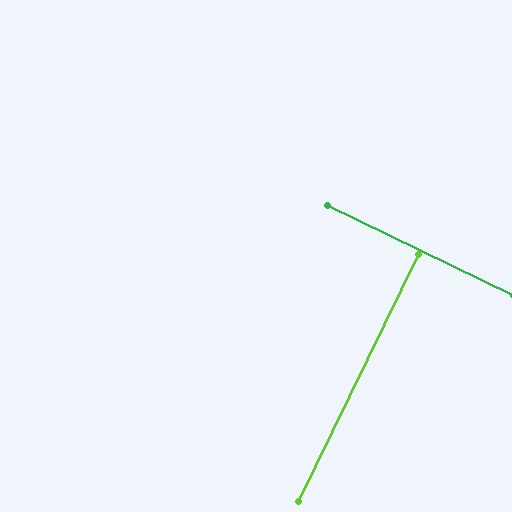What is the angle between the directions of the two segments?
Approximately 90 degrees.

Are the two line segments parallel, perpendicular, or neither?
Perpendicular — they meet at approximately 90°.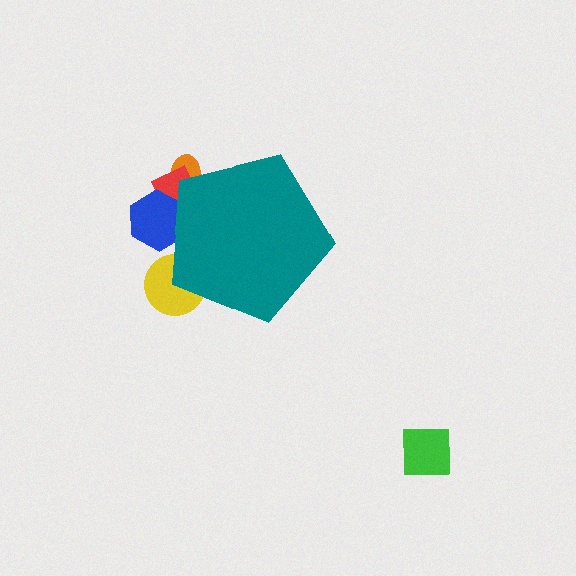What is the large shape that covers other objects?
A teal pentagon.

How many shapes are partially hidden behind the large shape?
4 shapes are partially hidden.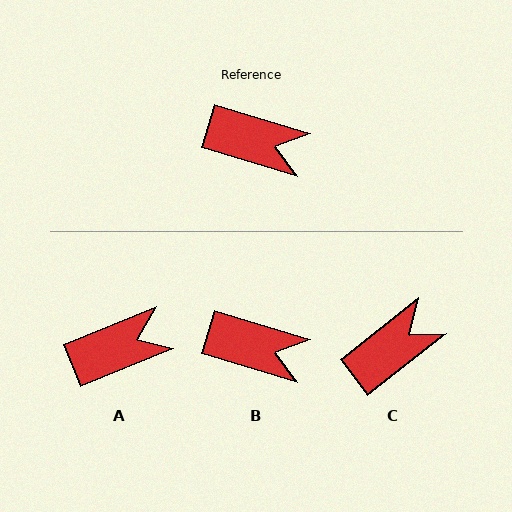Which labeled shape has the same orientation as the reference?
B.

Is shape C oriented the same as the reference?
No, it is off by about 55 degrees.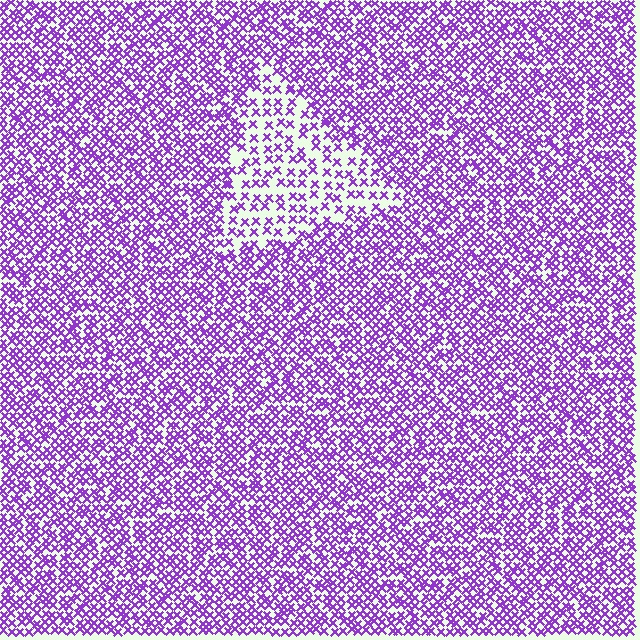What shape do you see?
I see a triangle.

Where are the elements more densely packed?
The elements are more densely packed outside the triangle boundary.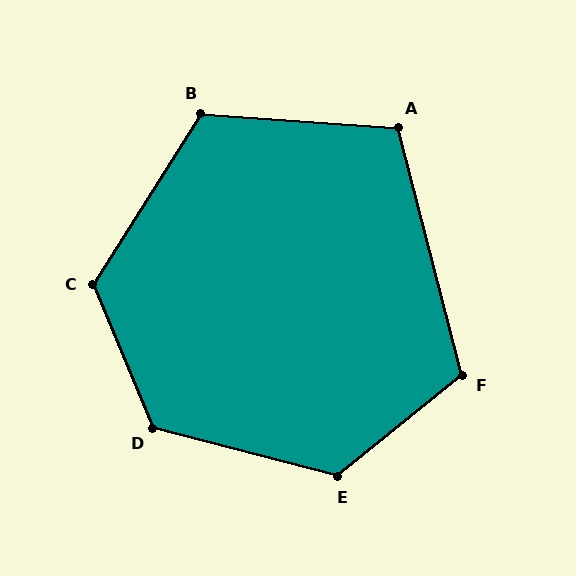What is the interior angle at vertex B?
Approximately 118 degrees (obtuse).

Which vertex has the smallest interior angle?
A, at approximately 108 degrees.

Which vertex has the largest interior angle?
D, at approximately 127 degrees.